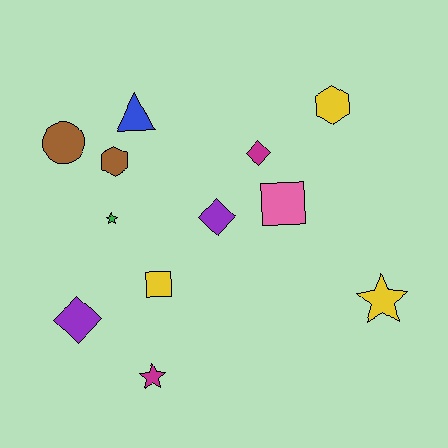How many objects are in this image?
There are 12 objects.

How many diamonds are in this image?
There are 3 diamonds.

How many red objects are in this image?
There are no red objects.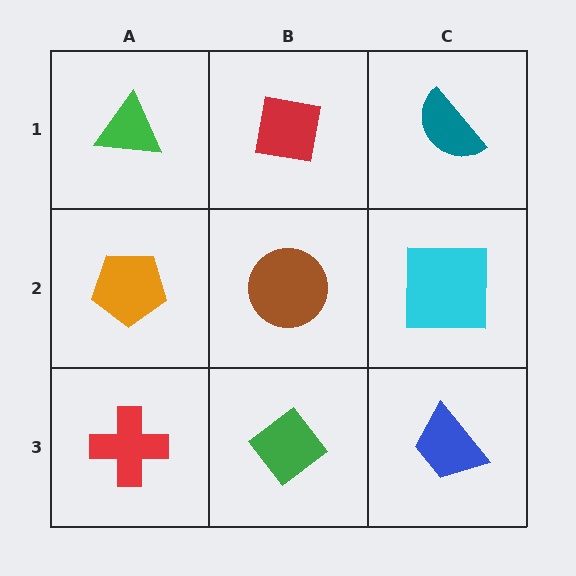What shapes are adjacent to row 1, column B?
A brown circle (row 2, column B), a green triangle (row 1, column A), a teal semicircle (row 1, column C).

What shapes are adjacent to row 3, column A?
An orange pentagon (row 2, column A), a green diamond (row 3, column B).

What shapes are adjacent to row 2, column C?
A teal semicircle (row 1, column C), a blue trapezoid (row 3, column C), a brown circle (row 2, column B).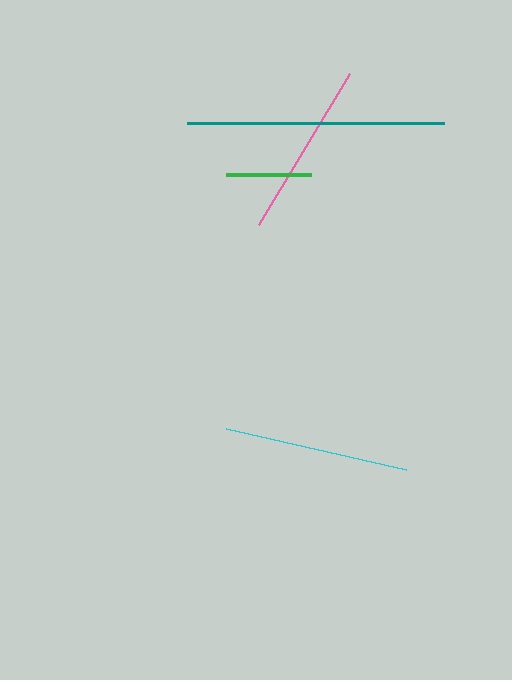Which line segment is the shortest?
The green line is the shortest at approximately 85 pixels.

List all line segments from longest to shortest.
From longest to shortest: teal, cyan, pink, green.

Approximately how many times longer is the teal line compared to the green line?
The teal line is approximately 3.0 times the length of the green line.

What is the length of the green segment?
The green segment is approximately 85 pixels long.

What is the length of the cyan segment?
The cyan segment is approximately 184 pixels long.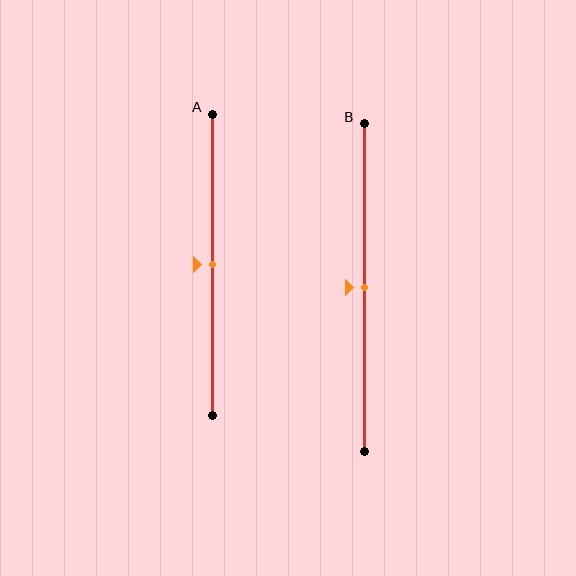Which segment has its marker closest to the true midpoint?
Segment A has its marker closest to the true midpoint.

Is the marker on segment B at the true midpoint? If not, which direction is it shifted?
Yes, the marker on segment B is at the true midpoint.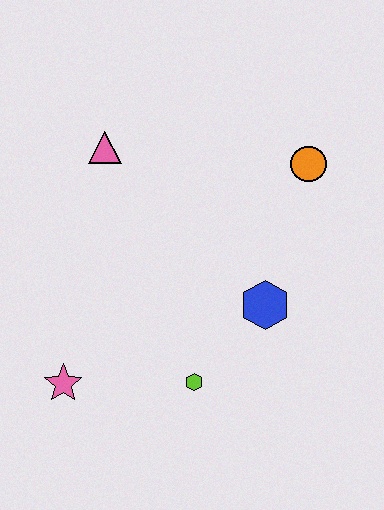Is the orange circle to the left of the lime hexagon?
No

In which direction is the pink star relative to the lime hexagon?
The pink star is to the left of the lime hexagon.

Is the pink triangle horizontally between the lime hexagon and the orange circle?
No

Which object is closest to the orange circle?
The blue hexagon is closest to the orange circle.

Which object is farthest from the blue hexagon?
The pink triangle is farthest from the blue hexagon.